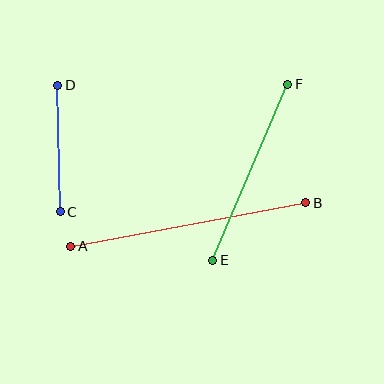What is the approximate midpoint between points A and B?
The midpoint is at approximately (188, 224) pixels.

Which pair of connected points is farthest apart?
Points A and B are farthest apart.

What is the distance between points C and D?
The distance is approximately 126 pixels.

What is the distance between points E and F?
The distance is approximately 191 pixels.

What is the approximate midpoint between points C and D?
The midpoint is at approximately (59, 149) pixels.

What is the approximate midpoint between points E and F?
The midpoint is at approximately (250, 172) pixels.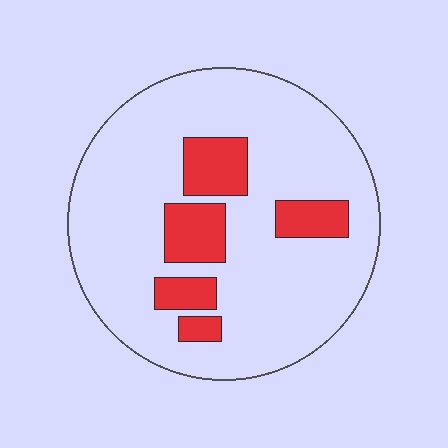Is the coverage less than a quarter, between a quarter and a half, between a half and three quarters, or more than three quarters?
Less than a quarter.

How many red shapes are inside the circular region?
5.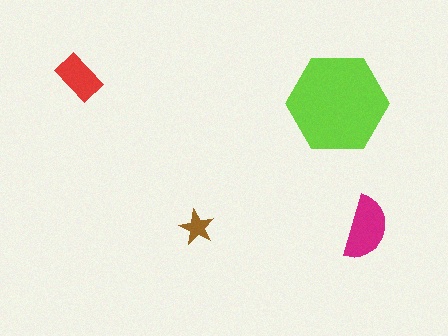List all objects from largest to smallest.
The lime hexagon, the magenta semicircle, the red rectangle, the brown star.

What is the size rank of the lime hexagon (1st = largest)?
1st.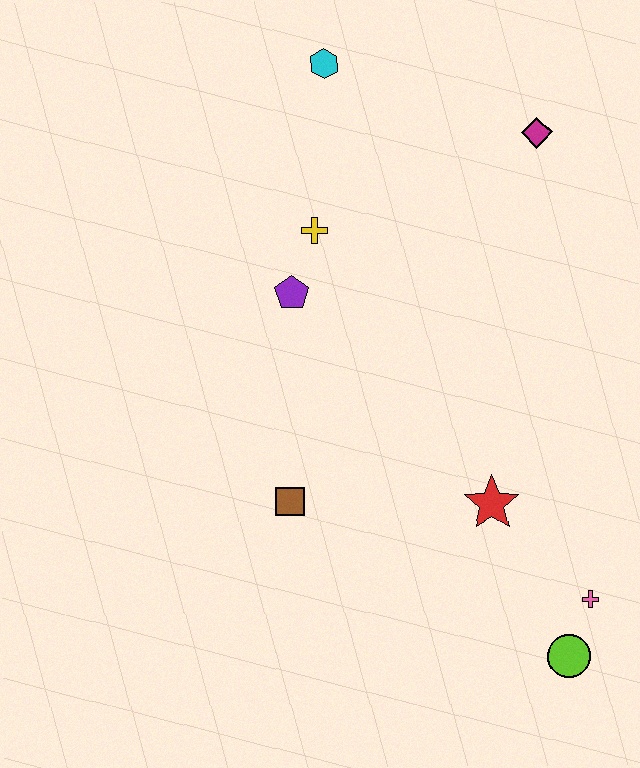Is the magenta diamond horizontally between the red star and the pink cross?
Yes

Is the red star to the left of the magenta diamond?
Yes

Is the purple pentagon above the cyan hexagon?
No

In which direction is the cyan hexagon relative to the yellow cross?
The cyan hexagon is above the yellow cross.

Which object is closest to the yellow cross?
The purple pentagon is closest to the yellow cross.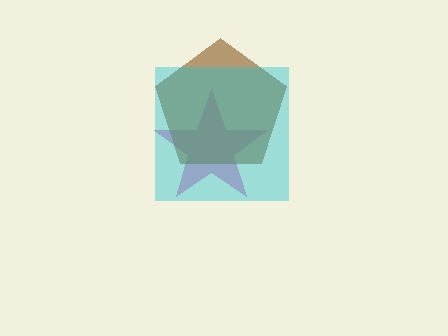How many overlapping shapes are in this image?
There are 3 overlapping shapes in the image.